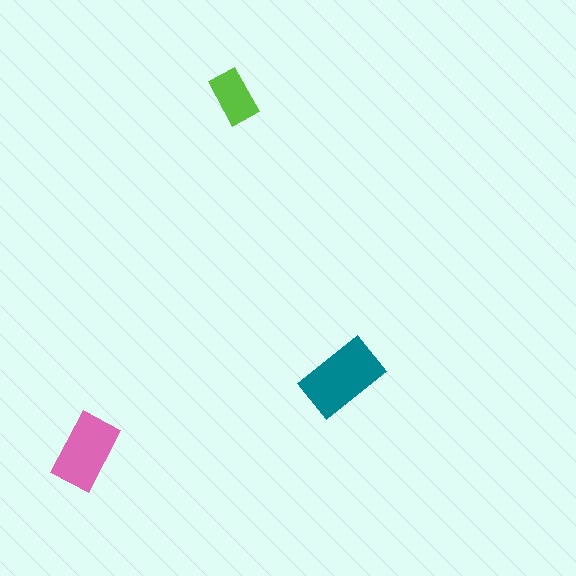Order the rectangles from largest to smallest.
the teal one, the pink one, the lime one.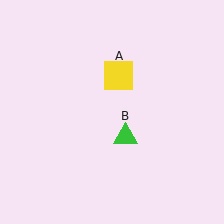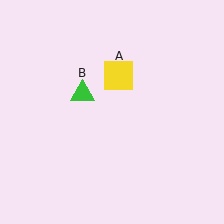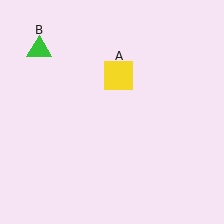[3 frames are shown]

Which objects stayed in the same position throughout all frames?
Yellow square (object A) remained stationary.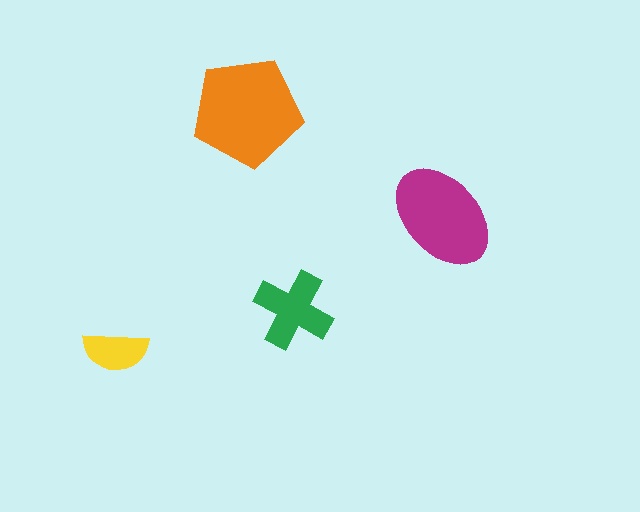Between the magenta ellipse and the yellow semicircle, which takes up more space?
The magenta ellipse.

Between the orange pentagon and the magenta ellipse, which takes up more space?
The orange pentagon.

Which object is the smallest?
The yellow semicircle.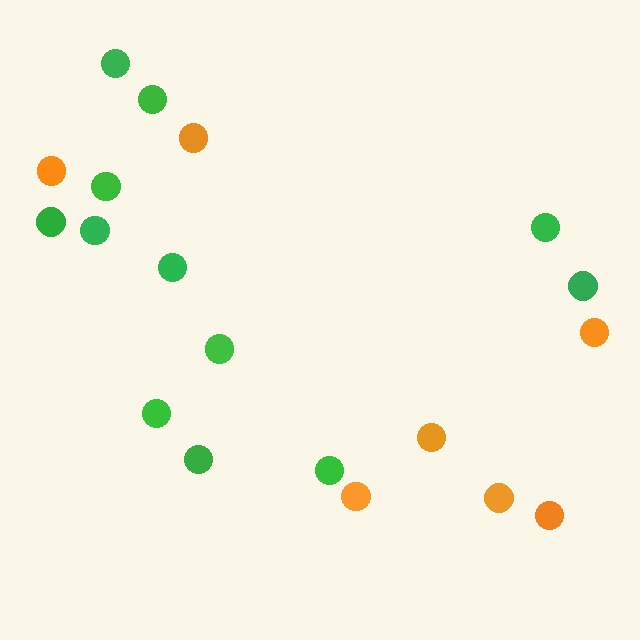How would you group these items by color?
There are 2 groups: one group of orange circles (7) and one group of green circles (12).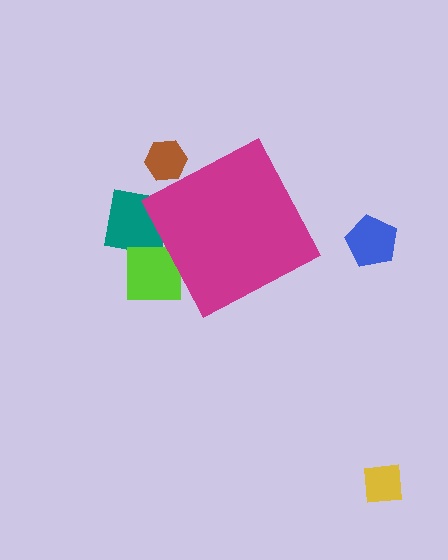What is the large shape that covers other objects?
A magenta diamond.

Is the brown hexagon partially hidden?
Yes, the brown hexagon is partially hidden behind the magenta diamond.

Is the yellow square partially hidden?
No, the yellow square is fully visible.